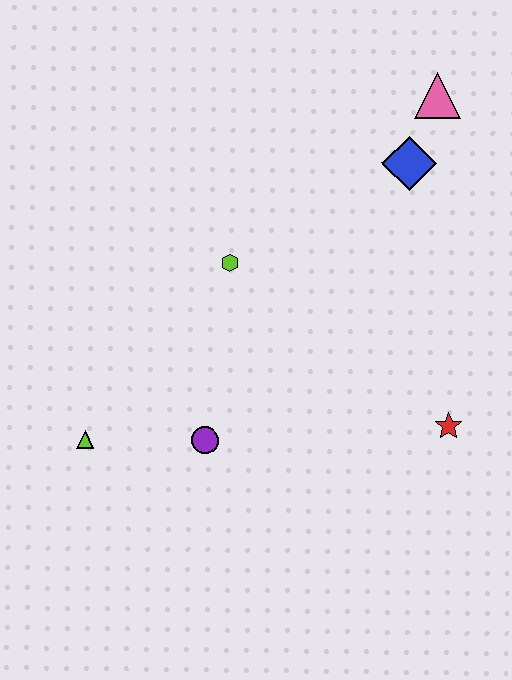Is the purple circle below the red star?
Yes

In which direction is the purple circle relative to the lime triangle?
The purple circle is to the right of the lime triangle.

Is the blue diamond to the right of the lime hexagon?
Yes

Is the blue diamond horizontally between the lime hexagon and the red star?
Yes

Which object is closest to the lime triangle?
The purple circle is closest to the lime triangle.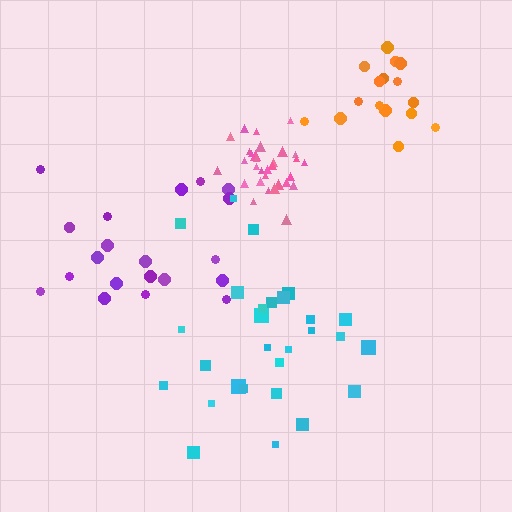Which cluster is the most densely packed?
Pink.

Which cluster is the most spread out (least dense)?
Purple.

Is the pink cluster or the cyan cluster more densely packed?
Pink.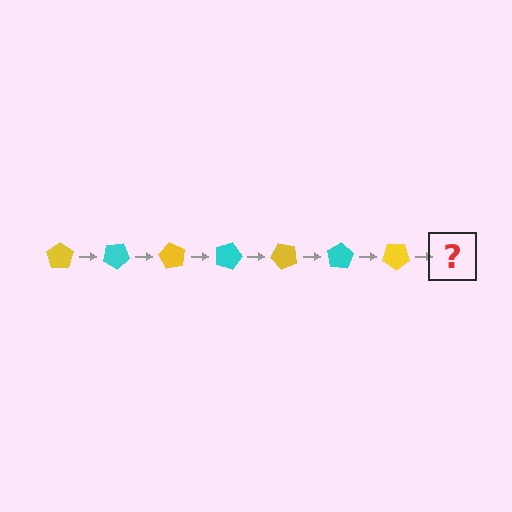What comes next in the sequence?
The next element should be a cyan pentagon, rotated 210 degrees from the start.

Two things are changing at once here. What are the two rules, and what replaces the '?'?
The two rules are that it rotates 30 degrees each step and the color cycles through yellow and cyan. The '?' should be a cyan pentagon, rotated 210 degrees from the start.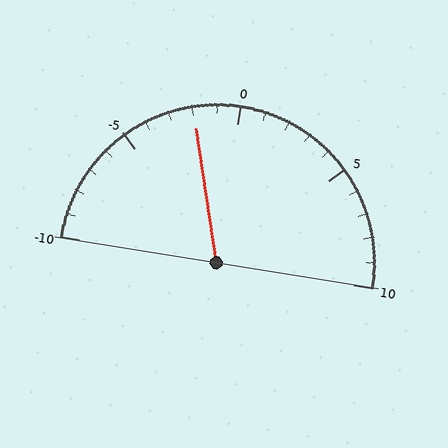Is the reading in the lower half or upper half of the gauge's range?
The reading is in the lower half of the range (-10 to 10).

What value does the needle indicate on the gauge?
The needle indicates approximately -2.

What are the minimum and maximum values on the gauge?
The gauge ranges from -10 to 10.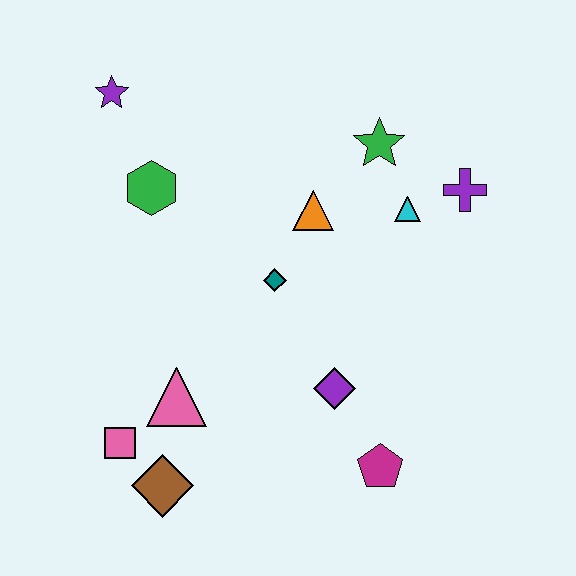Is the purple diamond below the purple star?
Yes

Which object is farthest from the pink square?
The purple cross is farthest from the pink square.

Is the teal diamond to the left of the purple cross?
Yes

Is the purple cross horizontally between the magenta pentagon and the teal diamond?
No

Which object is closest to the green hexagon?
The purple star is closest to the green hexagon.